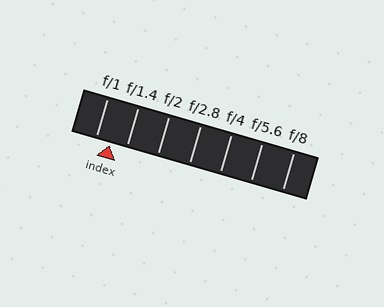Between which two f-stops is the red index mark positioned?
The index mark is between f/1 and f/1.4.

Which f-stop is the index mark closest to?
The index mark is closest to f/1.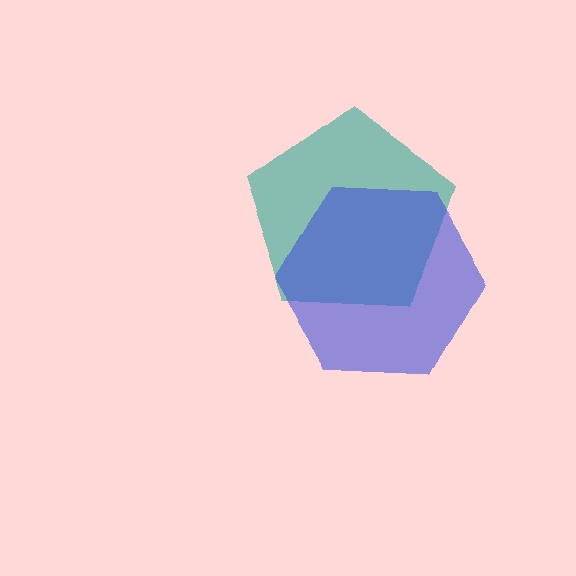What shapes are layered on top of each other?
The layered shapes are: a teal pentagon, a blue hexagon.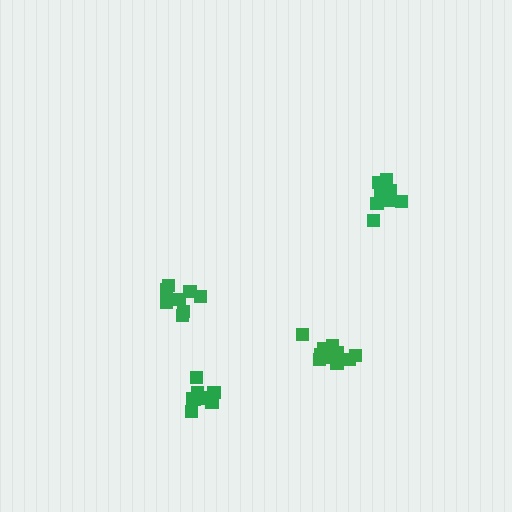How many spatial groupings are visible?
There are 4 spatial groupings.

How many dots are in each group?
Group 1: 10 dots, Group 2: 14 dots, Group 3: 8 dots, Group 4: 10 dots (42 total).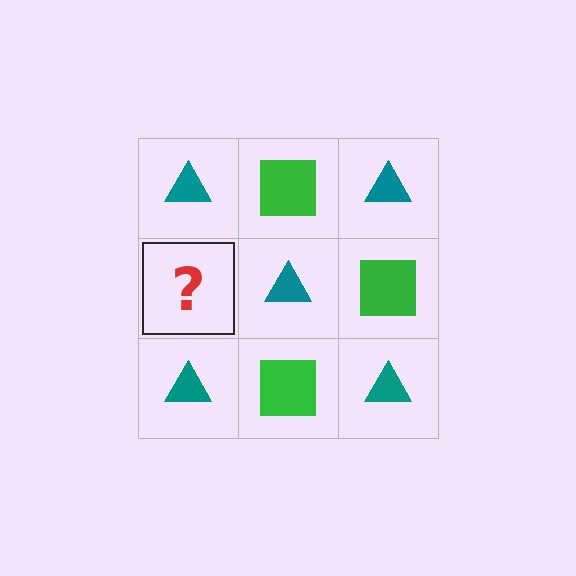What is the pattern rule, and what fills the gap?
The rule is that it alternates teal triangle and green square in a checkerboard pattern. The gap should be filled with a green square.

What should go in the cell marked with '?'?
The missing cell should contain a green square.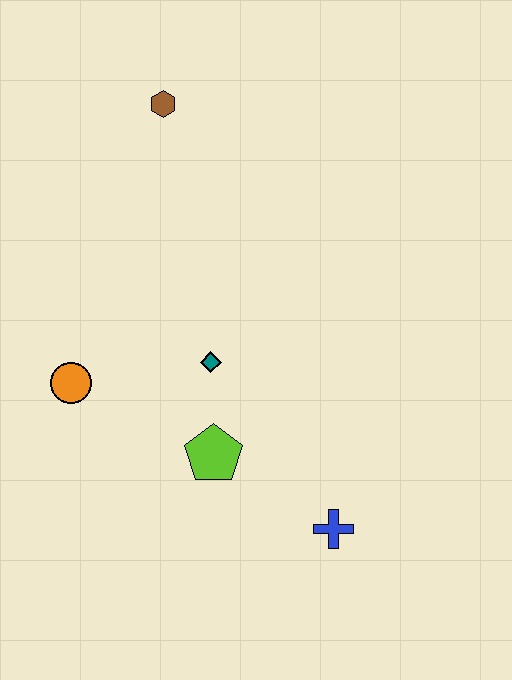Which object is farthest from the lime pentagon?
The brown hexagon is farthest from the lime pentagon.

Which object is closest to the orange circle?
The teal diamond is closest to the orange circle.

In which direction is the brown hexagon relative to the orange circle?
The brown hexagon is above the orange circle.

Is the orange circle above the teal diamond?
No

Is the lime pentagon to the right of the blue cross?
No